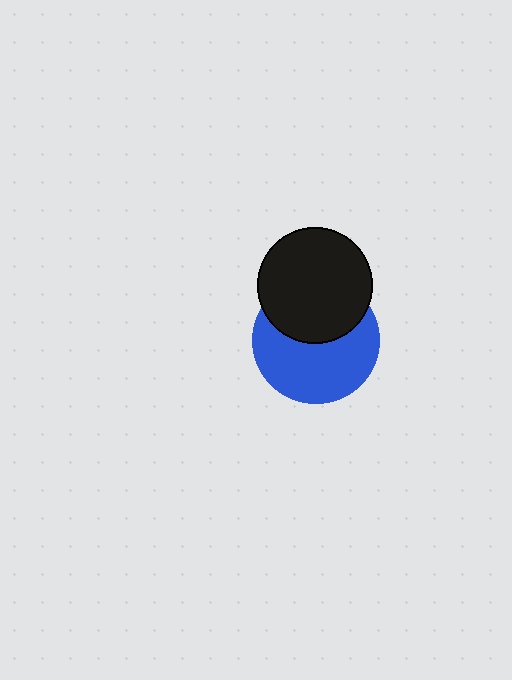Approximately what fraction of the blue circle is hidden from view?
Roughly 41% of the blue circle is hidden behind the black circle.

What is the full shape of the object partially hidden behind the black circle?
The partially hidden object is a blue circle.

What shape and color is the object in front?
The object in front is a black circle.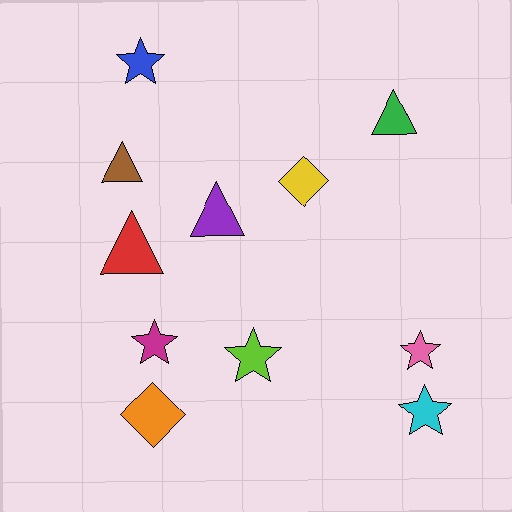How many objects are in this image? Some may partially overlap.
There are 11 objects.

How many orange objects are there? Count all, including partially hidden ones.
There is 1 orange object.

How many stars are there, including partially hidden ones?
There are 5 stars.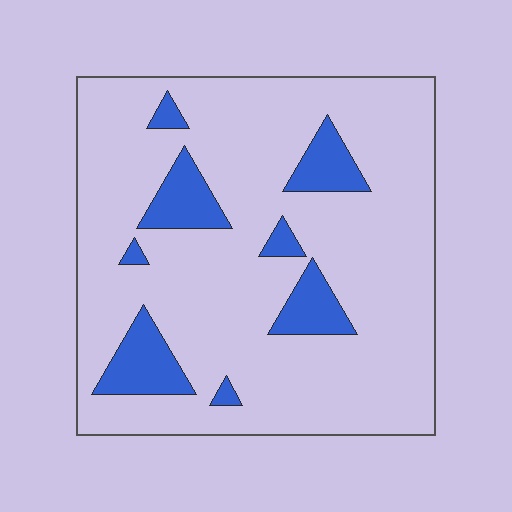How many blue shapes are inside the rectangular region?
8.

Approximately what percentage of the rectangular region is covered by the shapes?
Approximately 15%.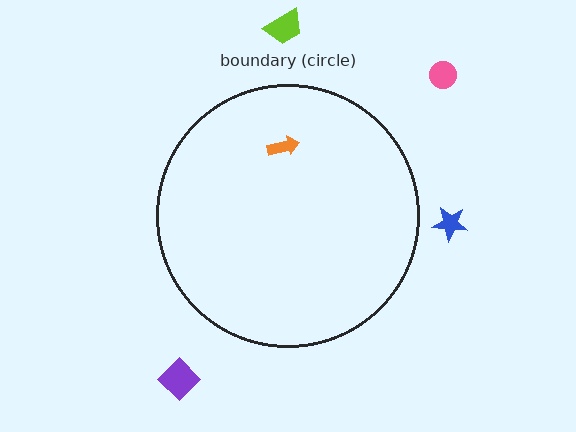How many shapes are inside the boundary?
1 inside, 4 outside.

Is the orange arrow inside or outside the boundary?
Inside.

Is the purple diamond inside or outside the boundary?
Outside.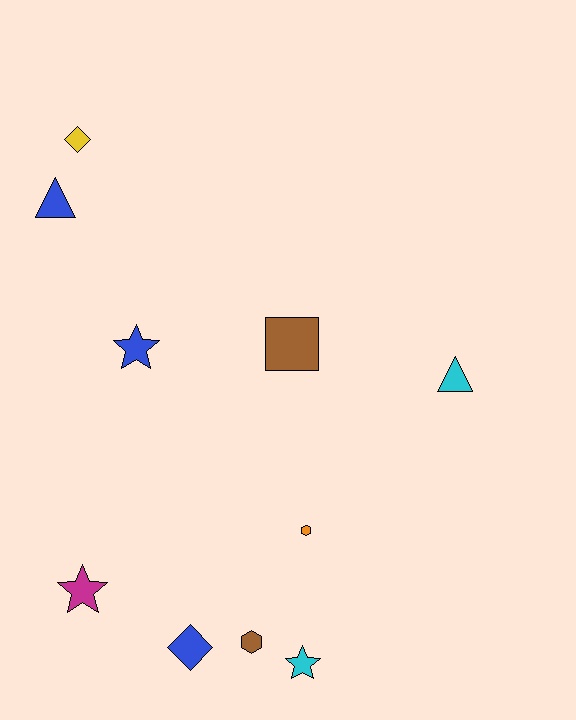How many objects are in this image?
There are 10 objects.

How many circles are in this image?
There are no circles.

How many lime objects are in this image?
There are no lime objects.